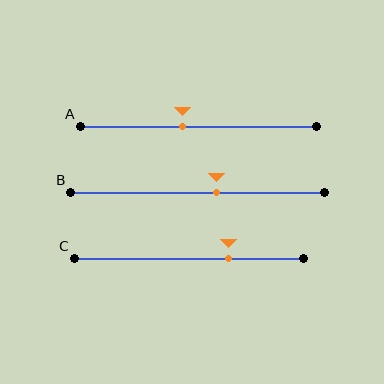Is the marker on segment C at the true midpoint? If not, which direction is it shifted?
No, the marker on segment C is shifted to the right by about 17% of the segment length.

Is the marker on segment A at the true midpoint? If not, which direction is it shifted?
No, the marker on segment A is shifted to the left by about 7% of the segment length.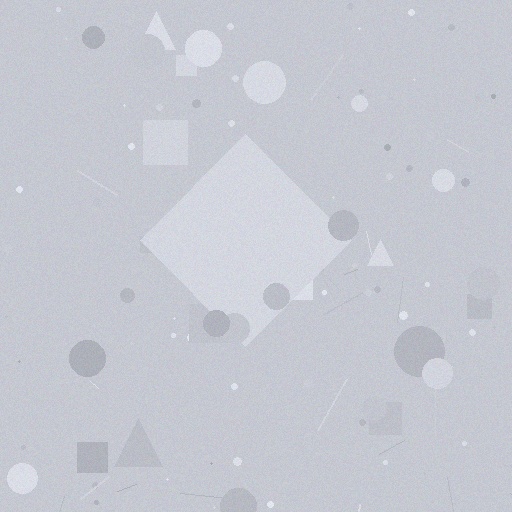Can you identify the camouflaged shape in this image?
The camouflaged shape is a diamond.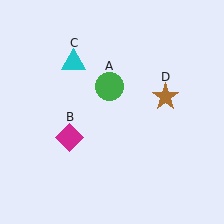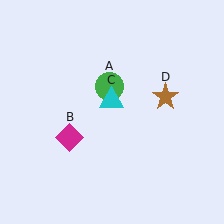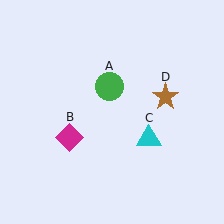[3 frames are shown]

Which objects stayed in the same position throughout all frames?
Green circle (object A) and magenta diamond (object B) and brown star (object D) remained stationary.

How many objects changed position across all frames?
1 object changed position: cyan triangle (object C).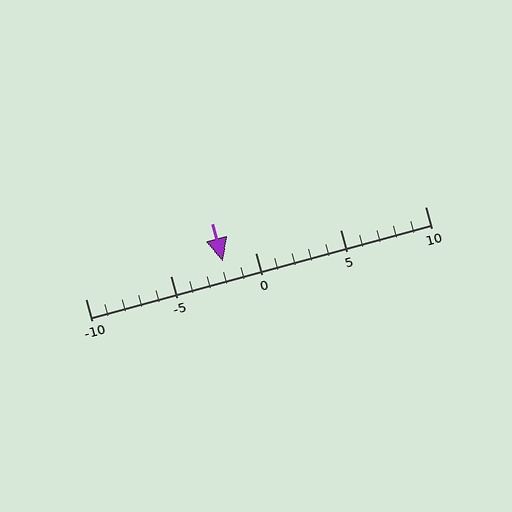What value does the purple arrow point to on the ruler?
The purple arrow points to approximately -2.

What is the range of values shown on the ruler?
The ruler shows values from -10 to 10.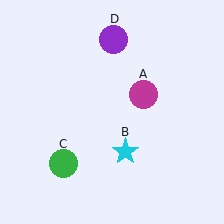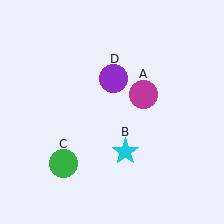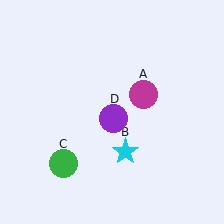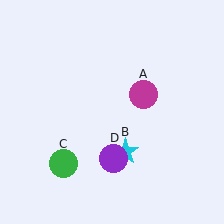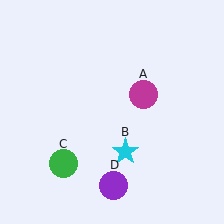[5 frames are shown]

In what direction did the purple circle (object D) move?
The purple circle (object D) moved down.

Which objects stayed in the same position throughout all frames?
Magenta circle (object A) and cyan star (object B) and green circle (object C) remained stationary.